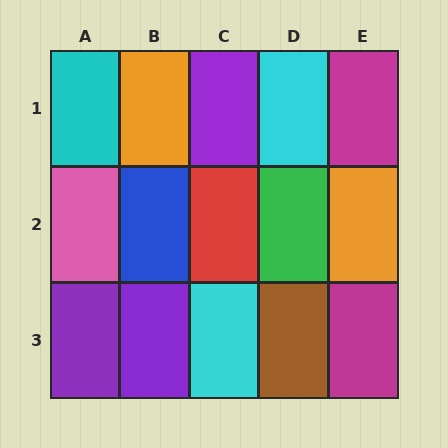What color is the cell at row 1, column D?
Cyan.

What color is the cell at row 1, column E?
Magenta.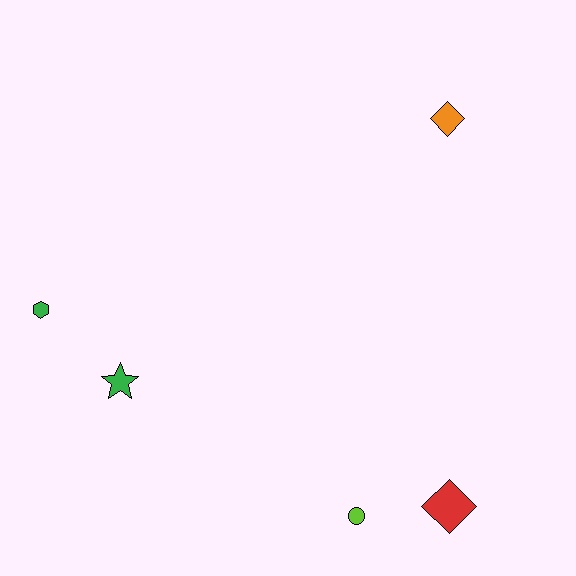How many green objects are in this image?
There are 2 green objects.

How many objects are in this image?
There are 5 objects.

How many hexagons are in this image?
There is 1 hexagon.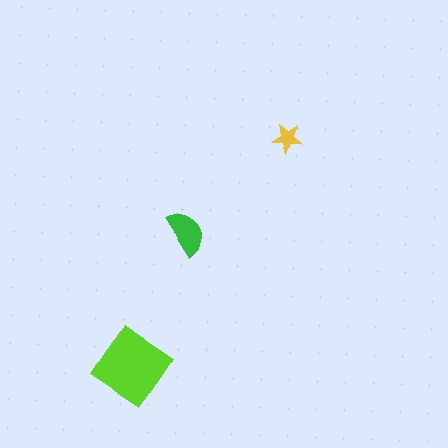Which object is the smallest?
The yellow star.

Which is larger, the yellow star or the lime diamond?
The lime diamond.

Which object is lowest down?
The lime diamond is bottommost.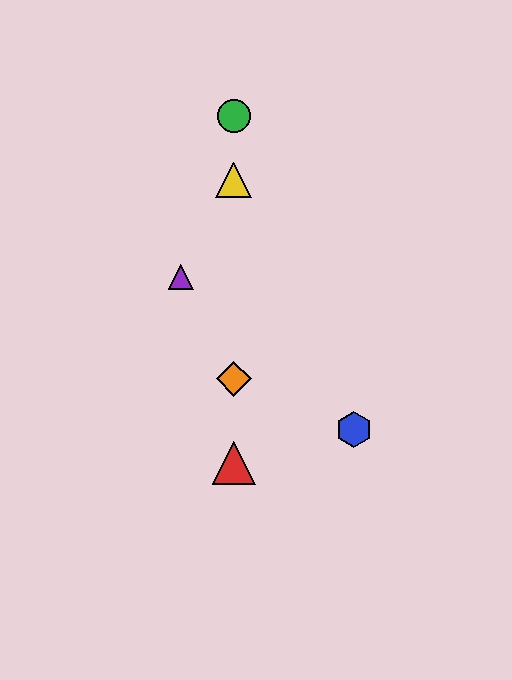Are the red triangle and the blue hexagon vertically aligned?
No, the red triangle is at x≈234 and the blue hexagon is at x≈354.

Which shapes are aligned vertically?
The red triangle, the green circle, the yellow triangle, the orange diamond are aligned vertically.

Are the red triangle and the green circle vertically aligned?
Yes, both are at x≈234.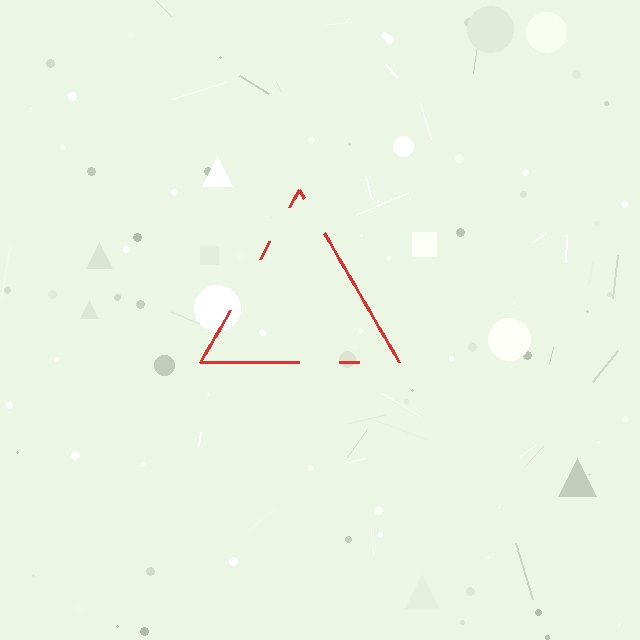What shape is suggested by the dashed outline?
The dashed outline suggests a triangle.